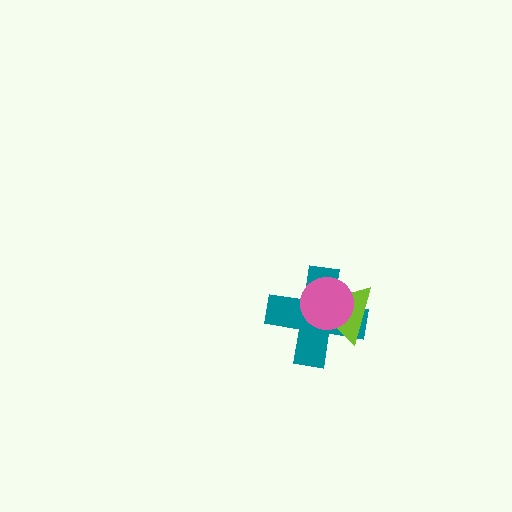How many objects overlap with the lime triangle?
2 objects overlap with the lime triangle.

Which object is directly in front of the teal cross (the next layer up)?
The lime triangle is directly in front of the teal cross.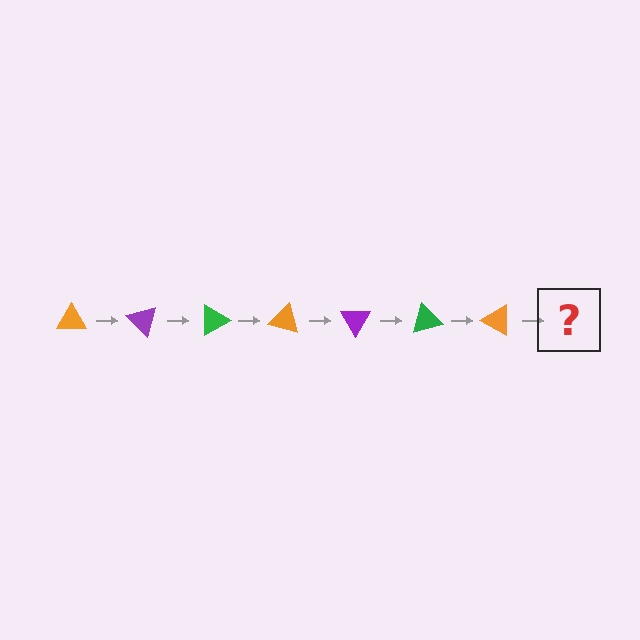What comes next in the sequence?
The next element should be a purple triangle, rotated 315 degrees from the start.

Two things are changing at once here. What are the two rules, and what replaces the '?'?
The two rules are that it rotates 45 degrees each step and the color cycles through orange, purple, and green. The '?' should be a purple triangle, rotated 315 degrees from the start.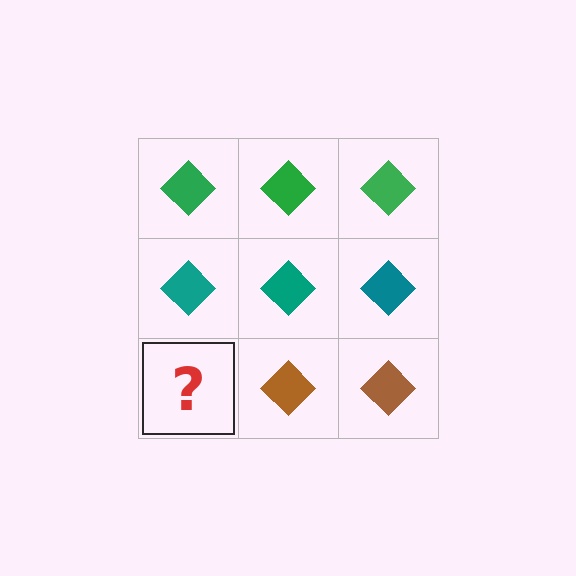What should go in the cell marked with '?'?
The missing cell should contain a brown diamond.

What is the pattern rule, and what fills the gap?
The rule is that each row has a consistent color. The gap should be filled with a brown diamond.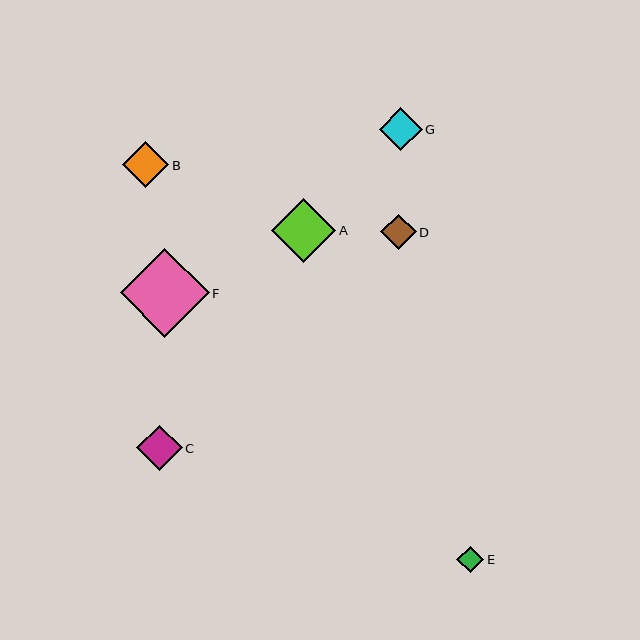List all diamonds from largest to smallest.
From largest to smallest: F, A, B, C, G, D, E.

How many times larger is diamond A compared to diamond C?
Diamond A is approximately 1.4 times the size of diamond C.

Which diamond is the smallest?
Diamond E is the smallest with a size of approximately 27 pixels.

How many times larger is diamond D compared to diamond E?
Diamond D is approximately 1.3 times the size of diamond E.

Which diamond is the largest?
Diamond F is the largest with a size of approximately 89 pixels.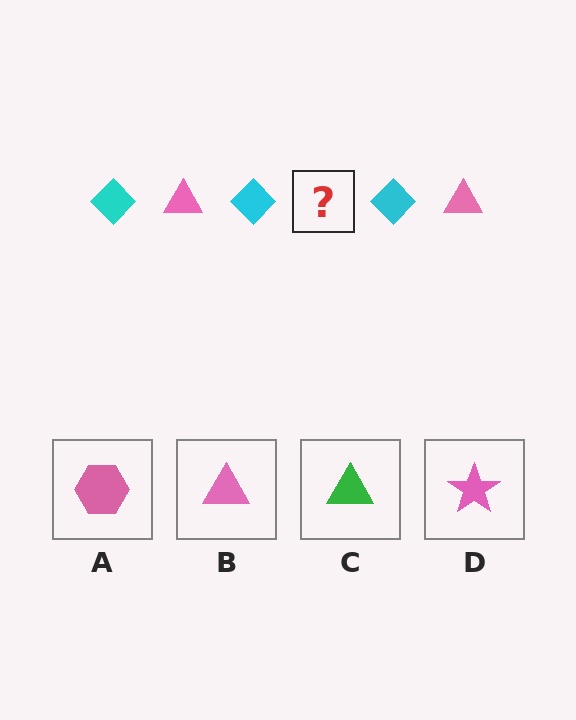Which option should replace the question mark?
Option B.